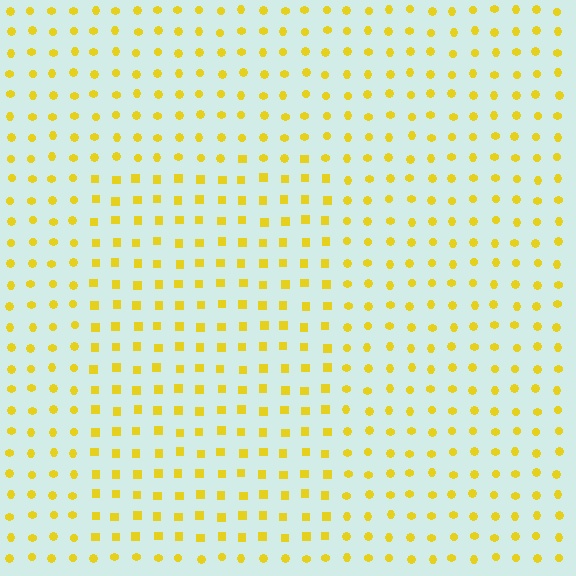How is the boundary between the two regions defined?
The boundary is defined by a change in element shape: squares inside vs. circles outside. All elements share the same color and spacing.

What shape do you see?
I see a rectangle.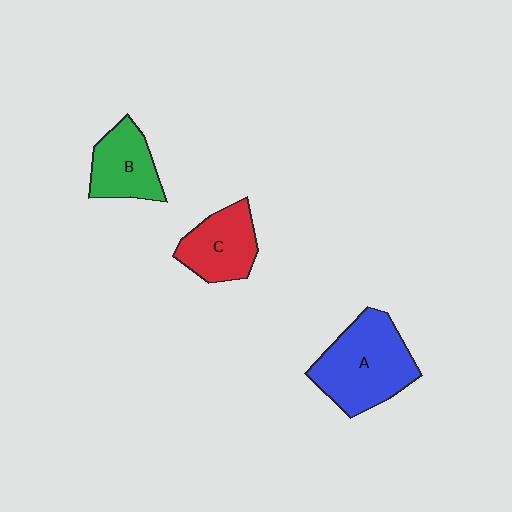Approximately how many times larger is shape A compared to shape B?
Approximately 1.6 times.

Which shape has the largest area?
Shape A (blue).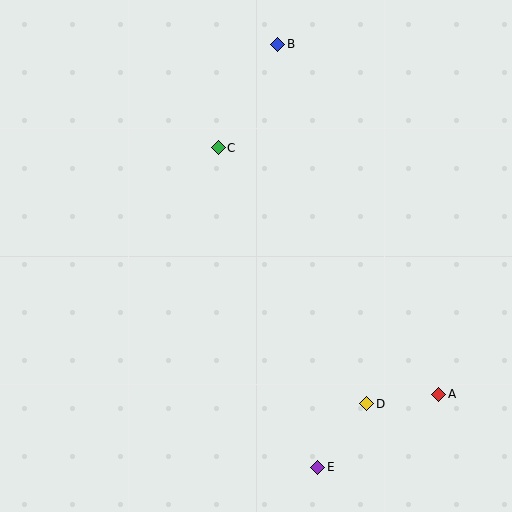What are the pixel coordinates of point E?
Point E is at (318, 467).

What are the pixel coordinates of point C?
Point C is at (218, 148).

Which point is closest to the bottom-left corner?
Point E is closest to the bottom-left corner.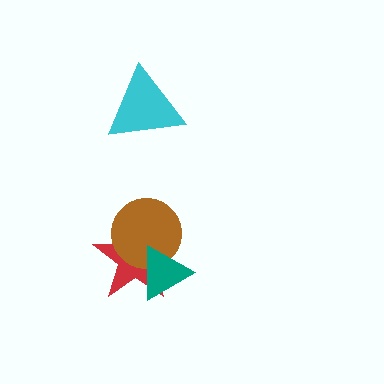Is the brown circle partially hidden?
Yes, it is partially covered by another shape.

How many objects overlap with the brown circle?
2 objects overlap with the brown circle.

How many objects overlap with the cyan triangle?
0 objects overlap with the cyan triangle.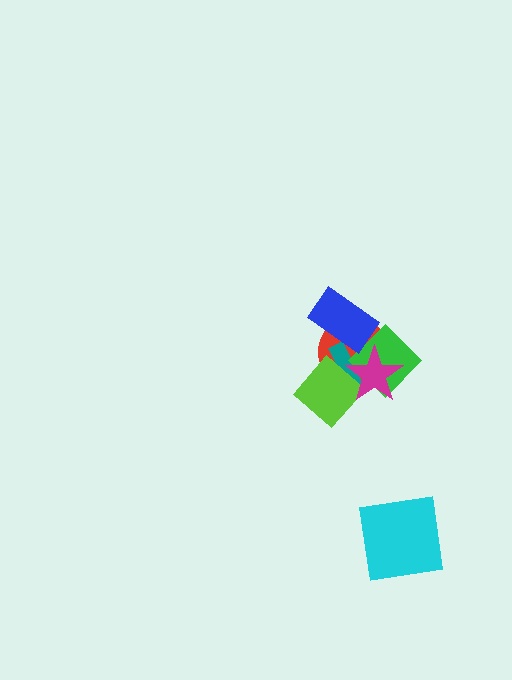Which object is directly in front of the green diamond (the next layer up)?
The magenta star is directly in front of the green diamond.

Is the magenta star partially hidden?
No, no other shape covers it.